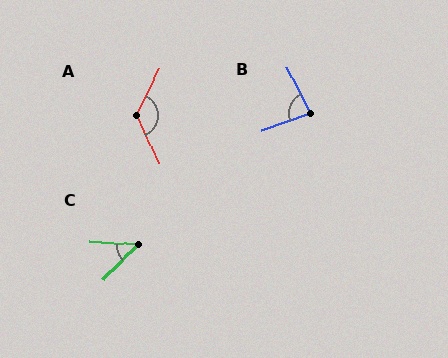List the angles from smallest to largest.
C (49°), B (83°), A (128°).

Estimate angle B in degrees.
Approximately 83 degrees.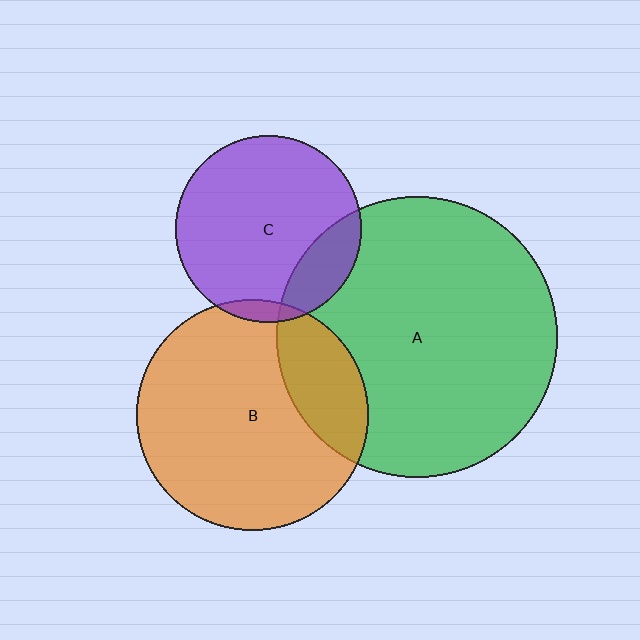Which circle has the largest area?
Circle A (green).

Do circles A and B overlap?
Yes.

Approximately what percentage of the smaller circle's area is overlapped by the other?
Approximately 20%.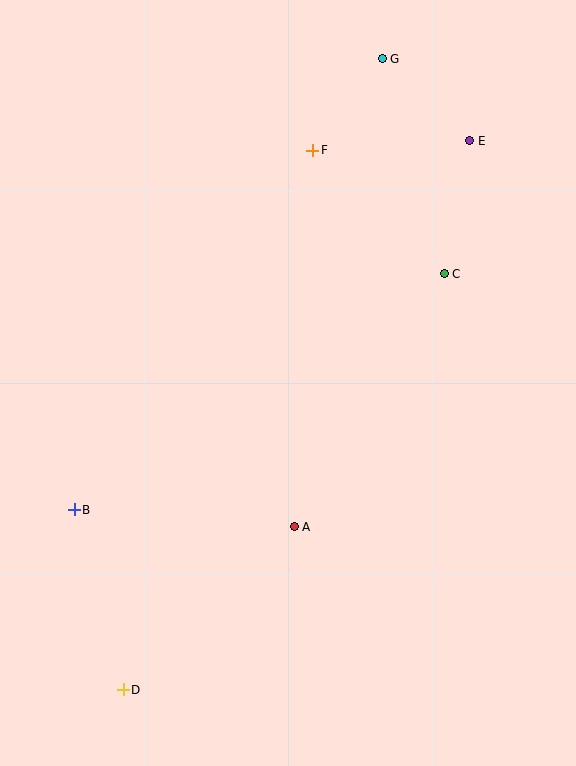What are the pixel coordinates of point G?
Point G is at (382, 59).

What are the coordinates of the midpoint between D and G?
The midpoint between D and G is at (253, 374).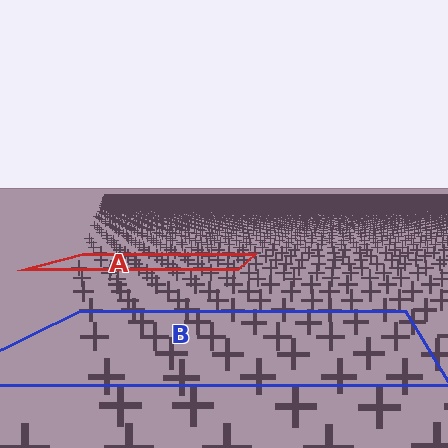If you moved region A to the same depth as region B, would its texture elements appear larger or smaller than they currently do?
They would appear larger. At a closer depth, the same texture elements are projected at a bigger on-screen size.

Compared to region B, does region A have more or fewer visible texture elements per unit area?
Region A has more texture elements per unit area — they are packed more densely because it is farther away.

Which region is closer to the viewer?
Region B is closer. The texture elements there are larger and more spread out.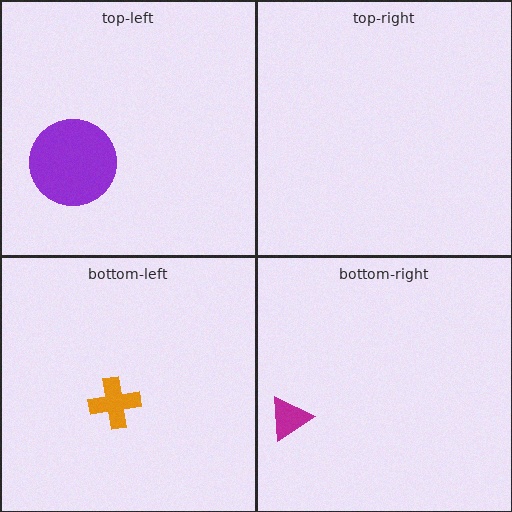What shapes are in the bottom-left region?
The orange cross.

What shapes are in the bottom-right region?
The magenta triangle.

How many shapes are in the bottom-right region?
1.